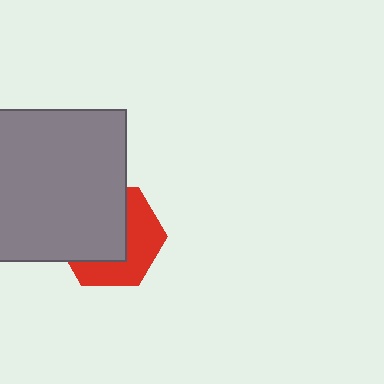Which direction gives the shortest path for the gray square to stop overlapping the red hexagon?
Moving toward the upper-left gives the shortest separation.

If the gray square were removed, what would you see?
You would see the complete red hexagon.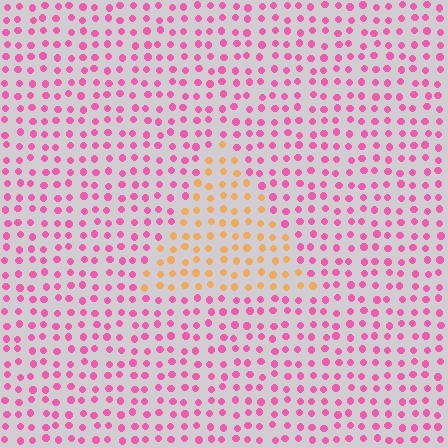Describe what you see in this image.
The image is filled with small pink elements in a uniform arrangement. A triangle-shaped region is visible where the elements are tinted to a slightly different hue, forming a subtle color boundary.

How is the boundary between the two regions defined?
The boundary is defined purely by a slight shift in hue (about 65 degrees). Spacing, size, and orientation are identical on both sides.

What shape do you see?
I see a triangle.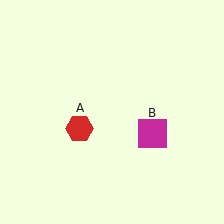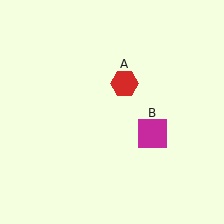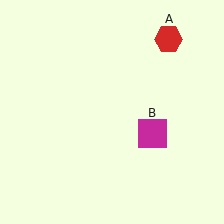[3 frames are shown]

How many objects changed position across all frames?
1 object changed position: red hexagon (object A).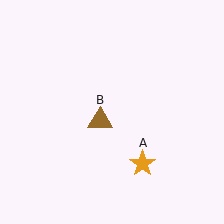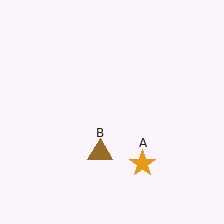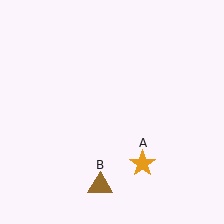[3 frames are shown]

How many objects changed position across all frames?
1 object changed position: brown triangle (object B).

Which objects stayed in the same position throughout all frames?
Orange star (object A) remained stationary.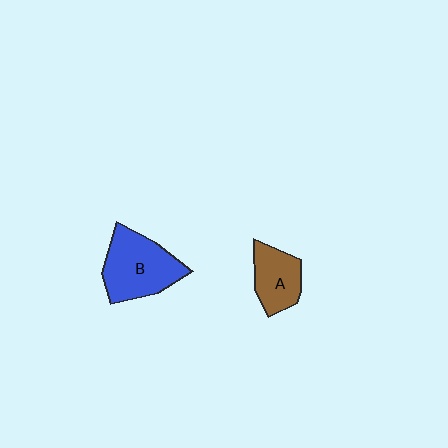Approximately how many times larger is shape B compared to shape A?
Approximately 1.6 times.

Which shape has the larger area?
Shape B (blue).